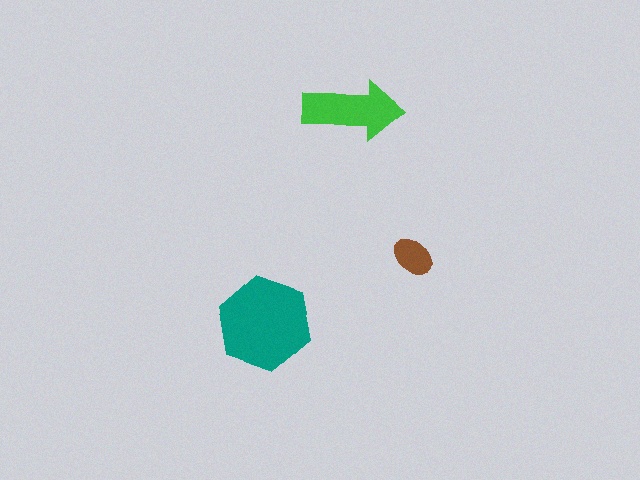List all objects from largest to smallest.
The teal hexagon, the green arrow, the brown ellipse.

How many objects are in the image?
There are 3 objects in the image.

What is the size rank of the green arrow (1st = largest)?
2nd.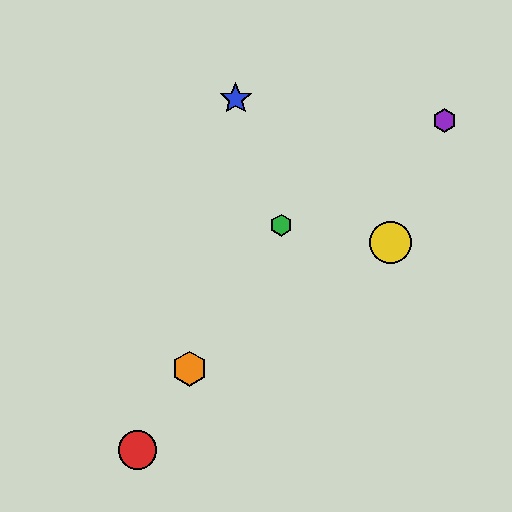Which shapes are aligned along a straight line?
The red circle, the green hexagon, the orange hexagon are aligned along a straight line.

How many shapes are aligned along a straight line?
3 shapes (the red circle, the green hexagon, the orange hexagon) are aligned along a straight line.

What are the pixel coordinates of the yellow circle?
The yellow circle is at (390, 242).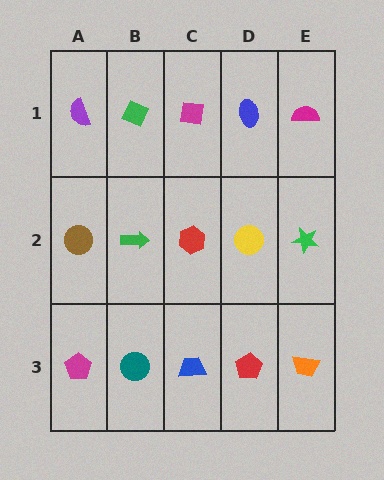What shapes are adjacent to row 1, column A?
A brown circle (row 2, column A), a green diamond (row 1, column B).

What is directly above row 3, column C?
A red hexagon.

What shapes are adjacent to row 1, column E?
A green star (row 2, column E), a blue ellipse (row 1, column D).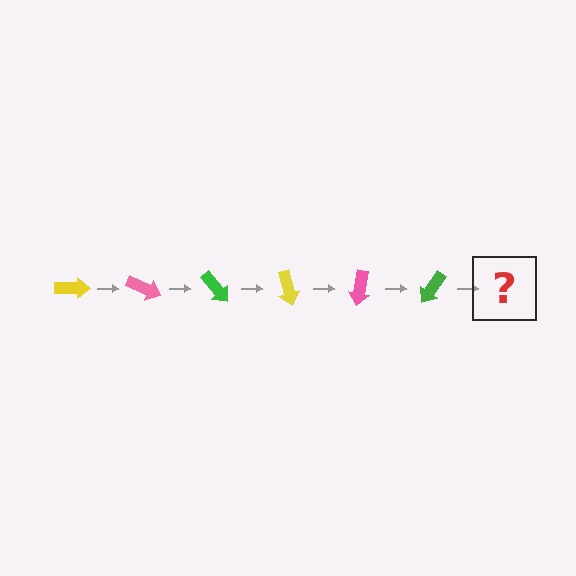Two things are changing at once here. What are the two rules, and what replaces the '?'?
The two rules are that it rotates 25 degrees each step and the color cycles through yellow, pink, and green. The '?' should be a yellow arrow, rotated 150 degrees from the start.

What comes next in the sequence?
The next element should be a yellow arrow, rotated 150 degrees from the start.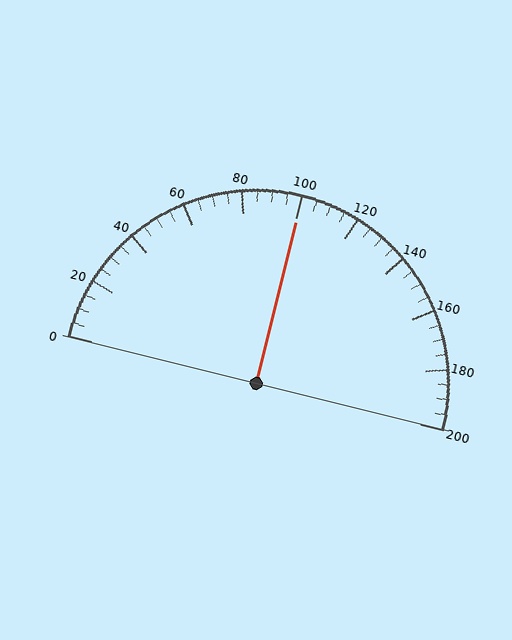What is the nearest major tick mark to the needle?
The nearest major tick mark is 100.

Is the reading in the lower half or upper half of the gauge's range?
The reading is in the upper half of the range (0 to 200).